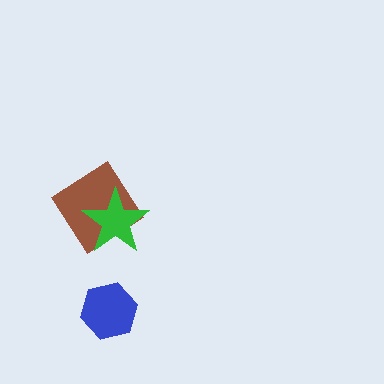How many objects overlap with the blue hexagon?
0 objects overlap with the blue hexagon.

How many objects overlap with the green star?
1 object overlaps with the green star.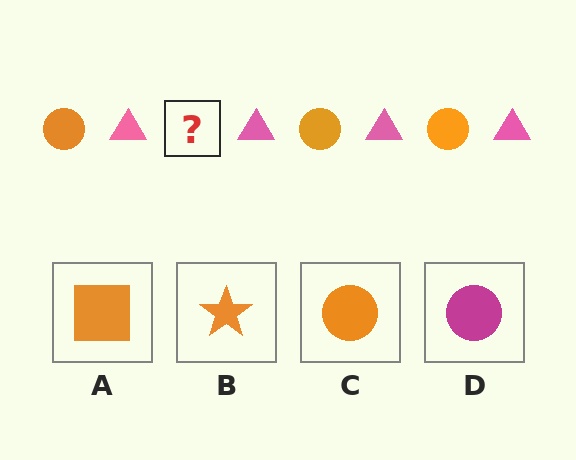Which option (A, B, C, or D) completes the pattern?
C.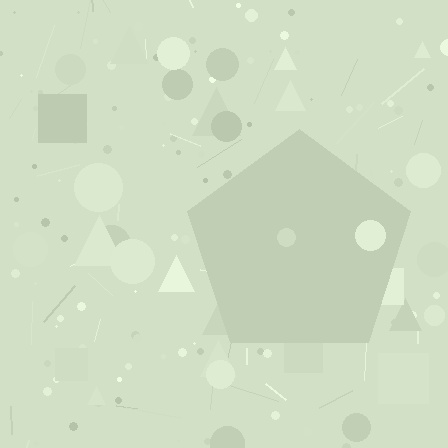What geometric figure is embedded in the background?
A pentagon is embedded in the background.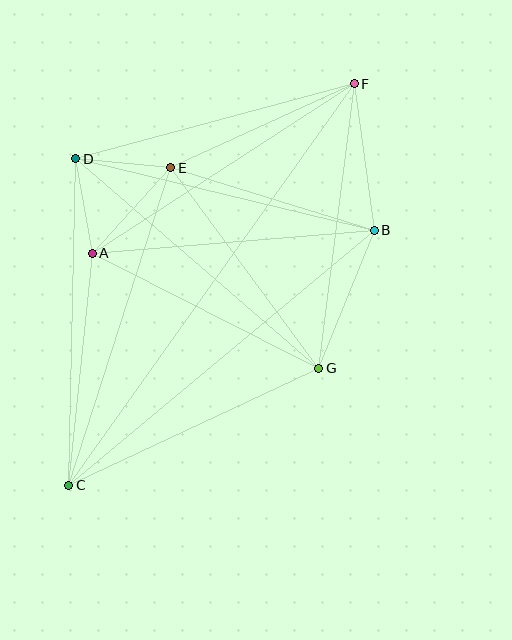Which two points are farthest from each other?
Points C and F are farthest from each other.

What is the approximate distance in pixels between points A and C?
The distance between A and C is approximately 233 pixels.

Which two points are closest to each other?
Points D and E are closest to each other.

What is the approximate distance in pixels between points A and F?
The distance between A and F is approximately 312 pixels.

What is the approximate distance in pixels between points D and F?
The distance between D and F is approximately 289 pixels.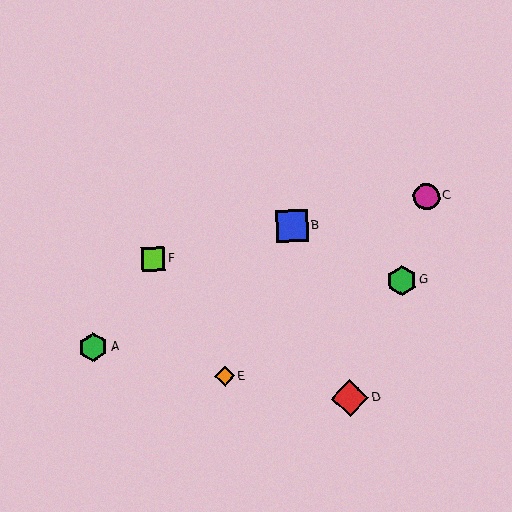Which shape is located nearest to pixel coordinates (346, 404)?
The red diamond (labeled D) at (350, 398) is nearest to that location.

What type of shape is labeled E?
Shape E is an orange diamond.